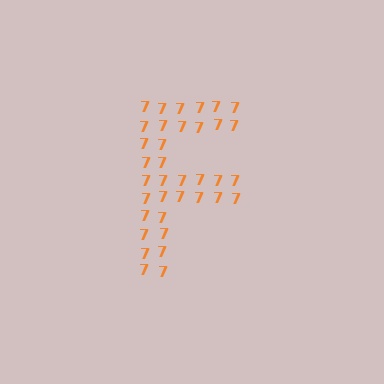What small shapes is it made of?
It is made of small digit 7's.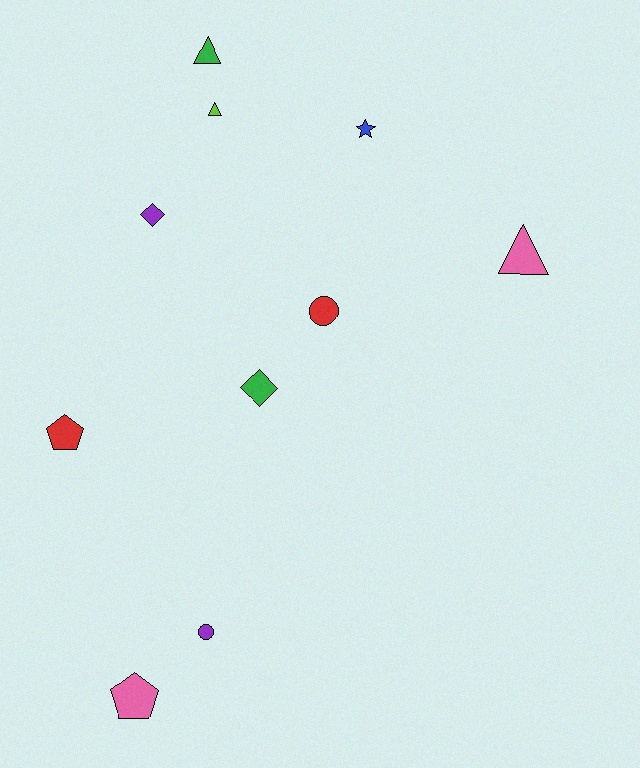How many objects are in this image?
There are 10 objects.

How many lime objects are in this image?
There is 1 lime object.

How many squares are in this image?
There are no squares.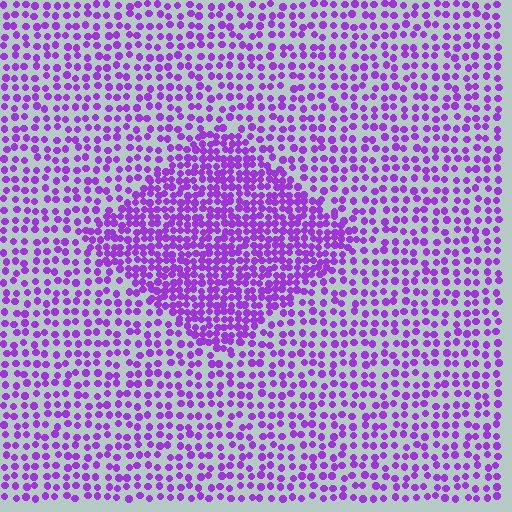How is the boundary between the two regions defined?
The boundary is defined by a change in element density (approximately 1.9x ratio). All elements are the same color, size, and shape.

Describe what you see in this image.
The image contains small purple elements arranged at two different densities. A diamond-shaped region is visible where the elements are more densely packed than the surrounding area.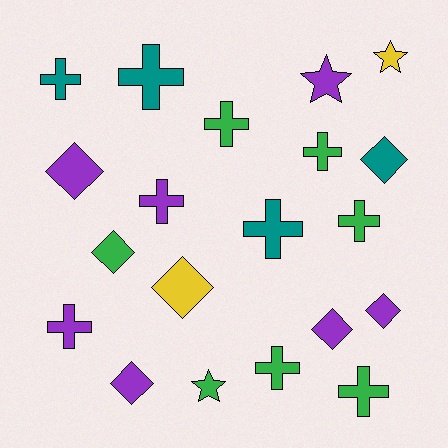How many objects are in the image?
There are 20 objects.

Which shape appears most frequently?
Cross, with 10 objects.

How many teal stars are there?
There are no teal stars.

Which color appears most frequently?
Green, with 7 objects.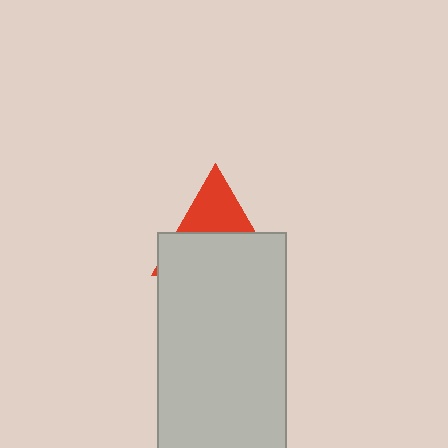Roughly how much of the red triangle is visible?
A small part of it is visible (roughly 38%).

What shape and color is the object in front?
The object in front is a light gray rectangle.